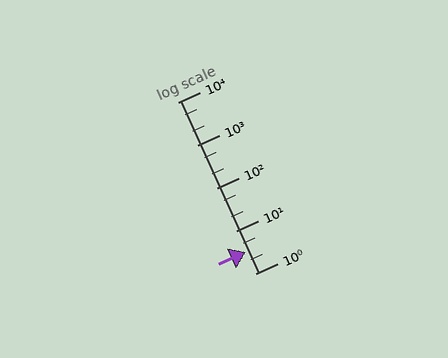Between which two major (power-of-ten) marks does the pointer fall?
The pointer is between 1 and 10.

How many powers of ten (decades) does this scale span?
The scale spans 4 decades, from 1 to 10000.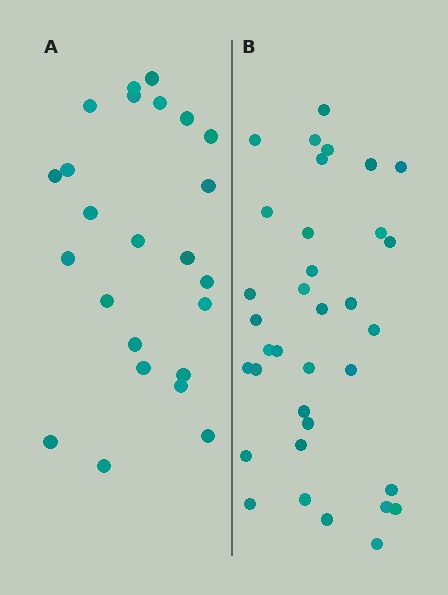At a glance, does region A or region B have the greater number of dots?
Region B (the right region) has more dots.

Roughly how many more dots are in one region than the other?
Region B has roughly 12 or so more dots than region A.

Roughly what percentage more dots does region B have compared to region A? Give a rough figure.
About 45% more.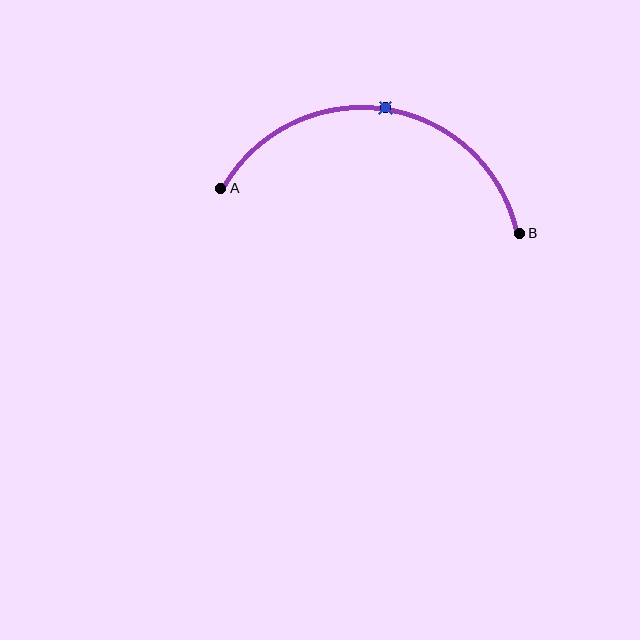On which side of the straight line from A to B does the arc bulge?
The arc bulges above the straight line connecting A and B.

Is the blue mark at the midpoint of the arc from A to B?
Yes. The blue mark lies on the arc at equal arc-length from both A and B — it is the arc midpoint.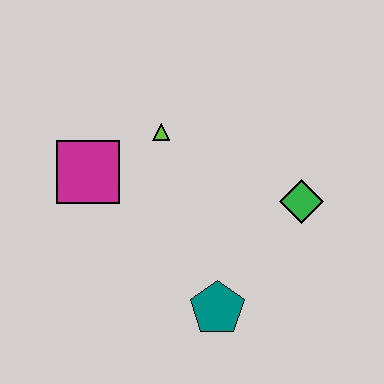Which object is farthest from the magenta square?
The green diamond is farthest from the magenta square.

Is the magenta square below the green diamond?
No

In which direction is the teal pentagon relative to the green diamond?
The teal pentagon is below the green diamond.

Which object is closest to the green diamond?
The teal pentagon is closest to the green diamond.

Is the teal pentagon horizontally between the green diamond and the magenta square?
Yes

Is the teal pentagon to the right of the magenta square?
Yes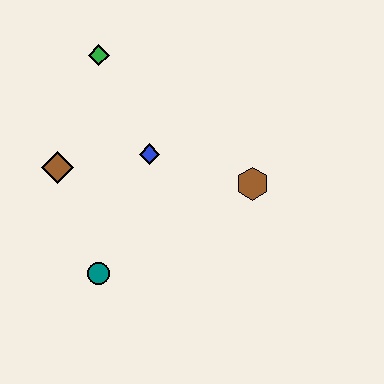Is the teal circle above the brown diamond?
No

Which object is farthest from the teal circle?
The green diamond is farthest from the teal circle.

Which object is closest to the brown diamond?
The blue diamond is closest to the brown diamond.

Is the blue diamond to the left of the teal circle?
No